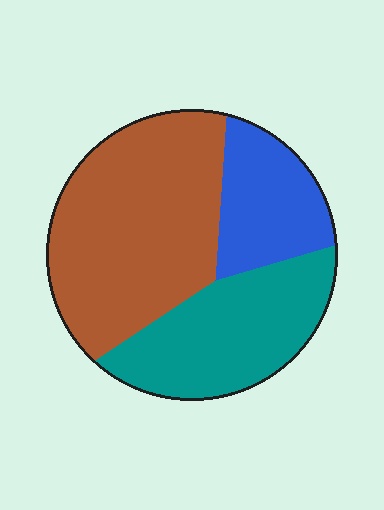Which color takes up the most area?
Brown, at roughly 50%.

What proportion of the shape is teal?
Teal covers roughly 30% of the shape.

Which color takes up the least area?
Blue, at roughly 20%.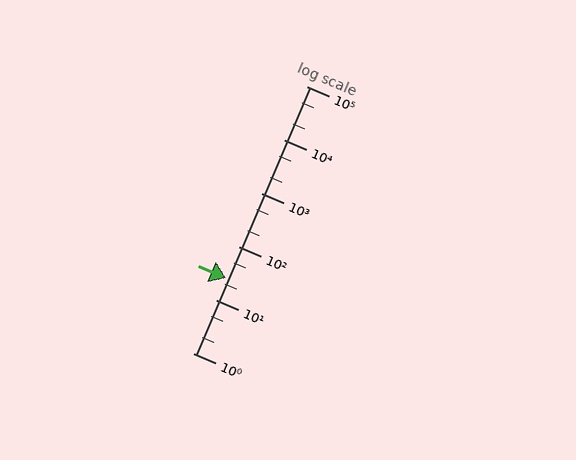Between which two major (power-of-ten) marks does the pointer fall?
The pointer is between 10 and 100.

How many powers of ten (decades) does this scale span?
The scale spans 5 decades, from 1 to 100000.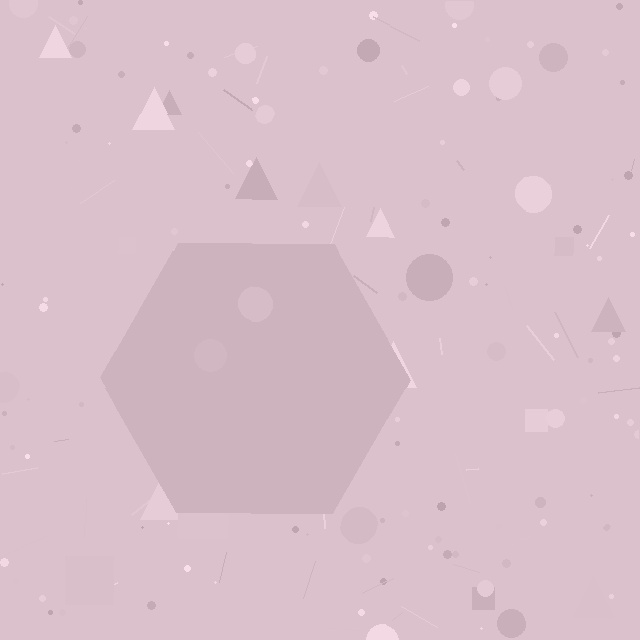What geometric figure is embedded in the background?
A hexagon is embedded in the background.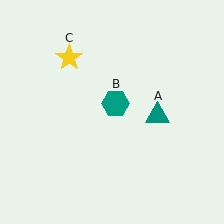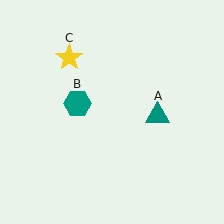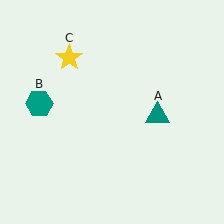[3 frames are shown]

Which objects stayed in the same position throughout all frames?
Teal triangle (object A) and yellow star (object C) remained stationary.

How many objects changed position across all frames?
1 object changed position: teal hexagon (object B).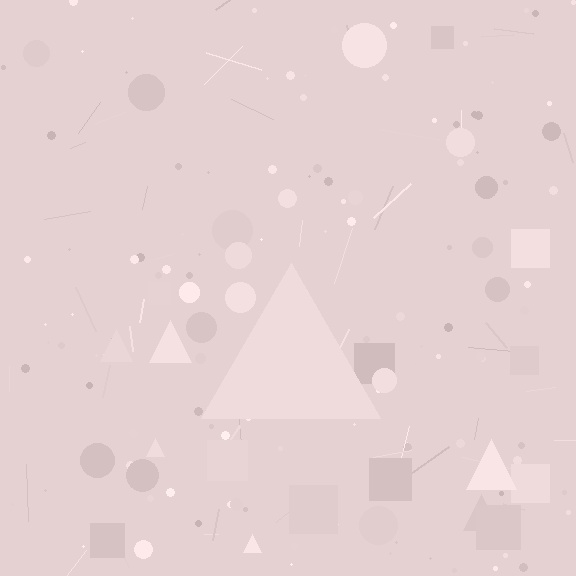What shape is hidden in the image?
A triangle is hidden in the image.